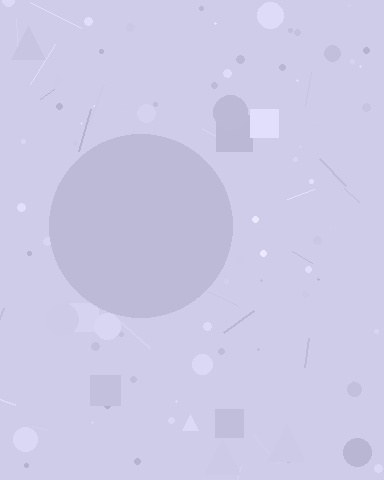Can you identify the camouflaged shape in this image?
The camouflaged shape is a circle.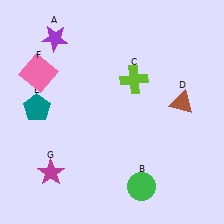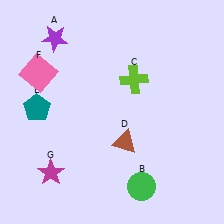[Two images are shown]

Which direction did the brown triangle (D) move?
The brown triangle (D) moved left.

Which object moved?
The brown triangle (D) moved left.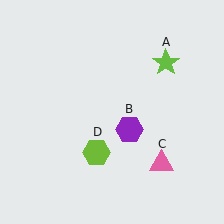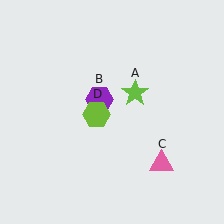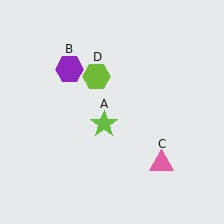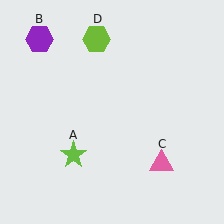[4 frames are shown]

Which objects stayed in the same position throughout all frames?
Pink triangle (object C) remained stationary.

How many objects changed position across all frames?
3 objects changed position: lime star (object A), purple hexagon (object B), lime hexagon (object D).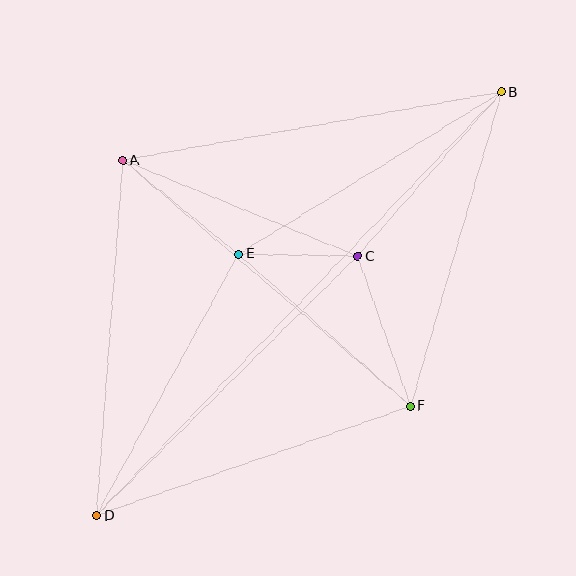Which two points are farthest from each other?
Points B and D are farthest from each other.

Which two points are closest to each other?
Points C and E are closest to each other.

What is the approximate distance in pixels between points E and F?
The distance between E and F is approximately 229 pixels.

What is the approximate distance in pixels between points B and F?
The distance between B and F is approximately 327 pixels.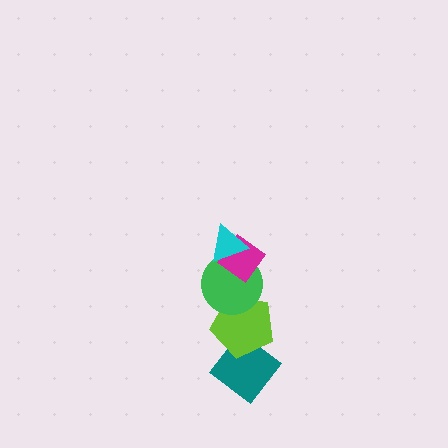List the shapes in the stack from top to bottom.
From top to bottom: the cyan triangle, the magenta diamond, the green circle, the lime pentagon, the teal diamond.